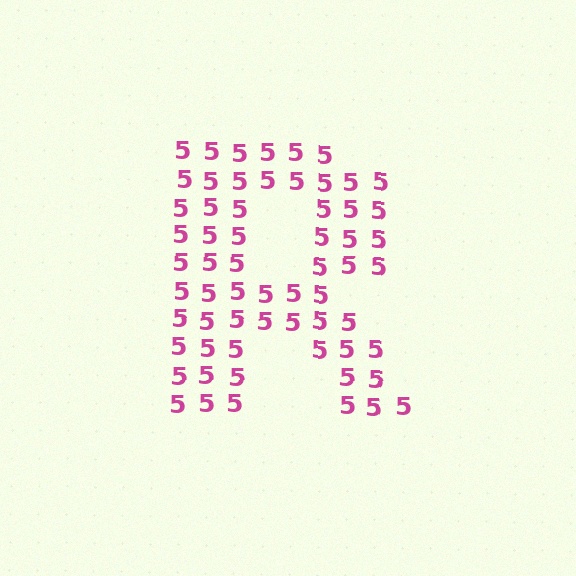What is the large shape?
The large shape is the letter R.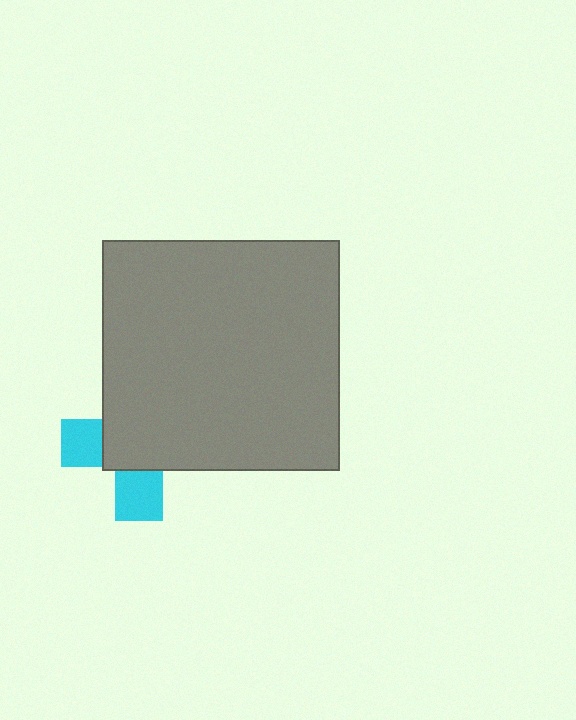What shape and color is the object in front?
The object in front is a gray rectangle.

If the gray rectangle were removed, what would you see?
You would see the complete cyan cross.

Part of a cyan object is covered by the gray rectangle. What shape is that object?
It is a cross.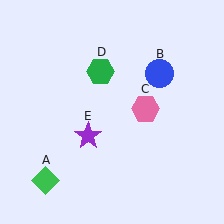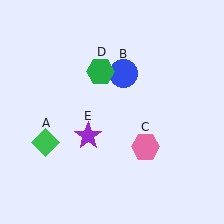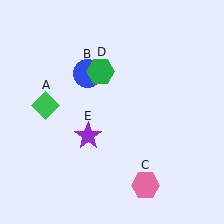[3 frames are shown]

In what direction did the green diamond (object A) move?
The green diamond (object A) moved up.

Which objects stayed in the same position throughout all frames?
Green hexagon (object D) and purple star (object E) remained stationary.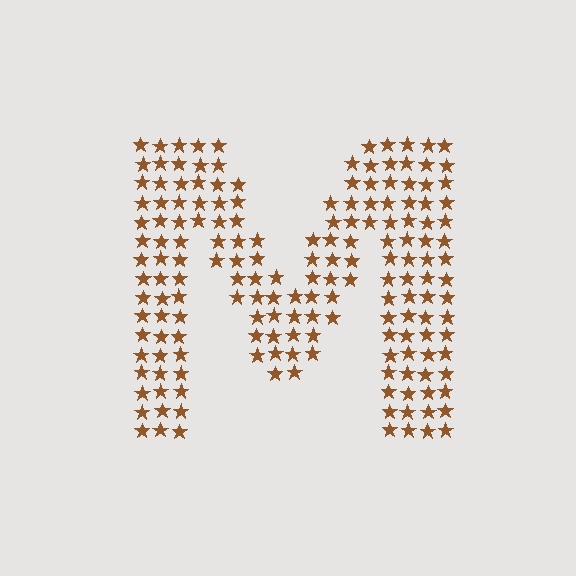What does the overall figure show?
The overall figure shows the letter M.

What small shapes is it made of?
It is made of small stars.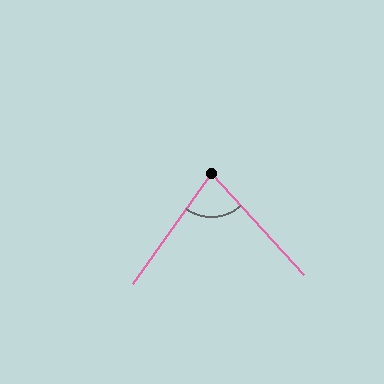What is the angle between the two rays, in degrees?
Approximately 78 degrees.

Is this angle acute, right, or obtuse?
It is acute.